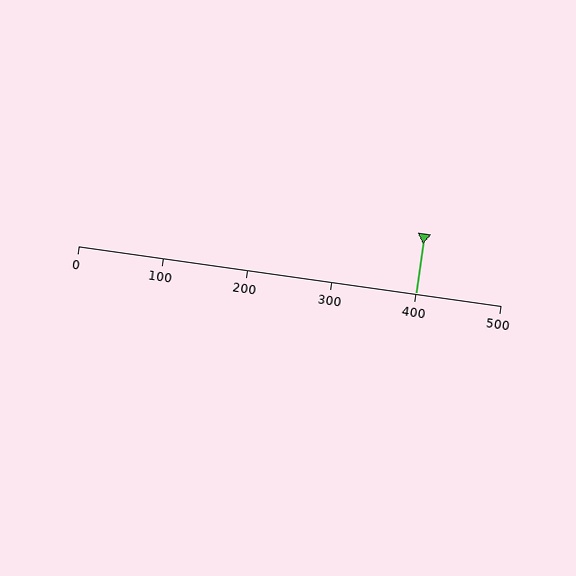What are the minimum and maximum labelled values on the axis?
The axis runs from 0 to 500.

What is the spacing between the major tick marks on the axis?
The major ticks are spaced 100 apart.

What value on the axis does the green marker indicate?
The marker indicates approximately 400.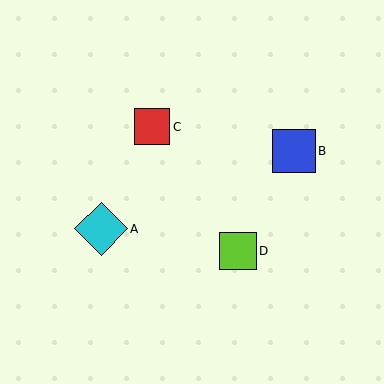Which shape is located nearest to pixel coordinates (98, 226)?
The cyan diamond (labeled A) at (101, 229) is nearest to that location.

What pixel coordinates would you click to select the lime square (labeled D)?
Click at (238, 251) to select the lime square D.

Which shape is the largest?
The cyan diamond (labeled A) is the largest.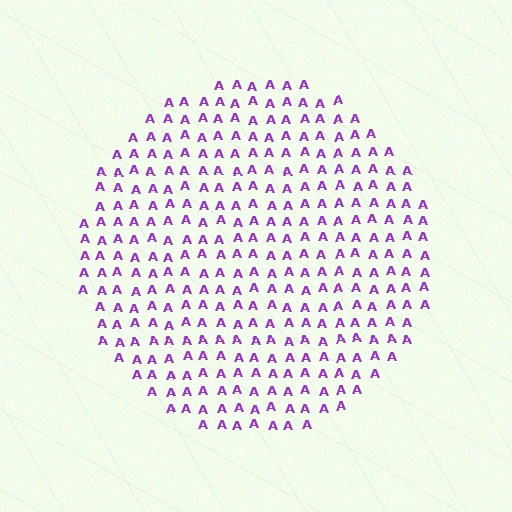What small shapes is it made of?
It is made of small letter A's.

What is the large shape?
The large shape is a circle.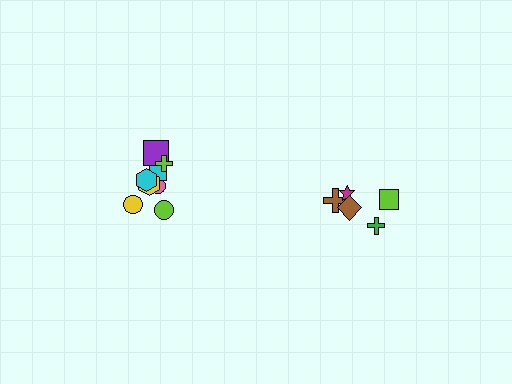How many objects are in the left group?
There are 8 objects.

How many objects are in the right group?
There are 5 objects.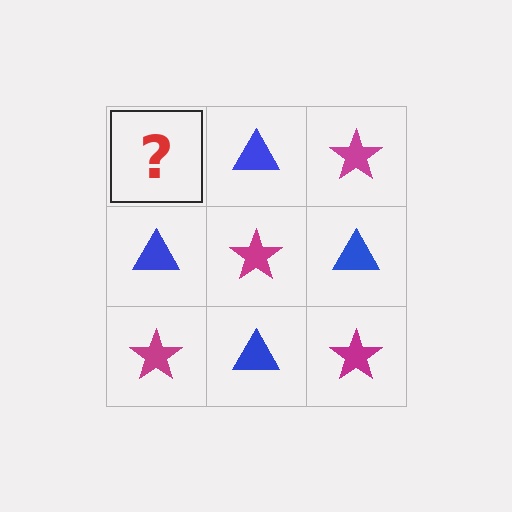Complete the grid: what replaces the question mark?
The question mark should be replaced with a magenta star.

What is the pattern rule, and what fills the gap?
The rule is that it alternates magenta star and blue triangle in a checkerboard pattern. The gap should be filled with a magenta star.